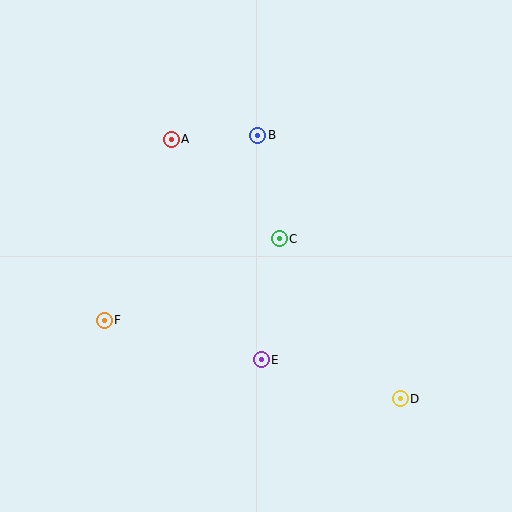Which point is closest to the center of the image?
Point C at (279, 239) is closest to the center.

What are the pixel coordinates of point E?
Point E is at (261, 360).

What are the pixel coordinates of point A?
Point A is at (171, 139).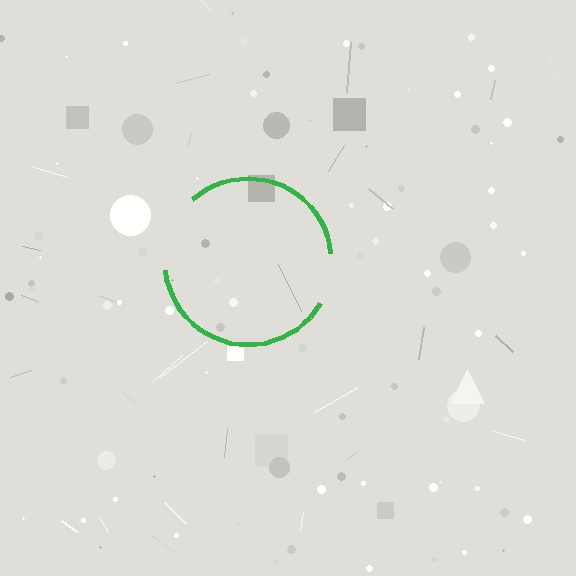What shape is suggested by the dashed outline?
The dashed outline suggests a circle.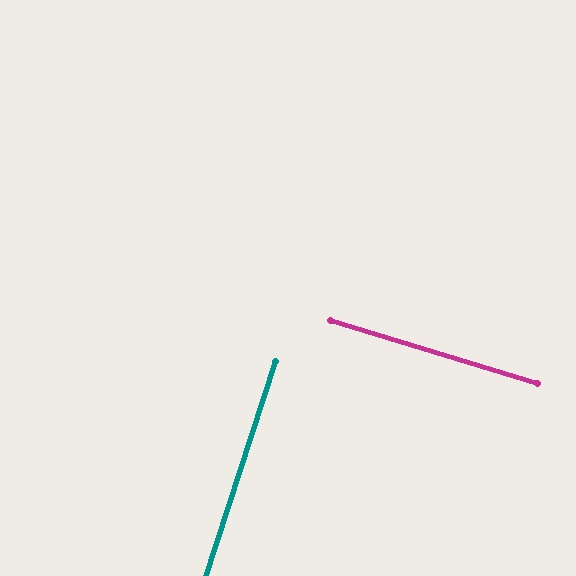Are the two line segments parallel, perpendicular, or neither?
Perpendicular — they meet at approximately 89°.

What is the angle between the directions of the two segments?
Approximately 89 degrees.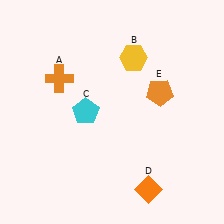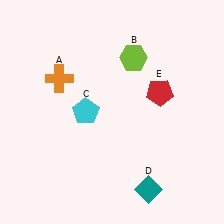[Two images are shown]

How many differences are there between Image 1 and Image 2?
There are 3 differences between the two images.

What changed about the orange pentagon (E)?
In Image 1, E is orange. In Image 2, it changed to red.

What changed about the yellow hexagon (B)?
In Image 1, B is yellow. In Image 2, it changed to lime.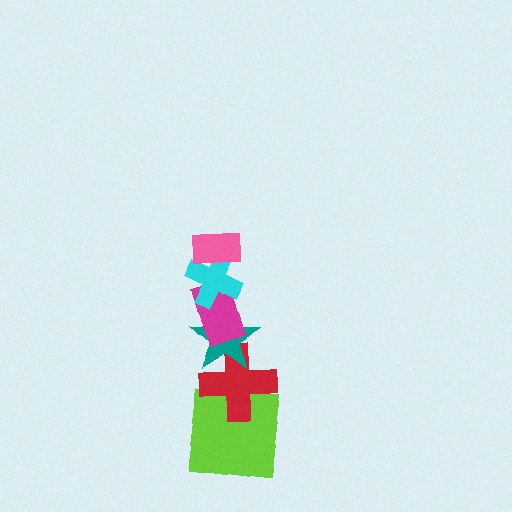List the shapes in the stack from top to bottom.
From top to bottom: the pink rectangle, the cyan cross, the magenta rectangle, the teal star, the red cross, the lime square.